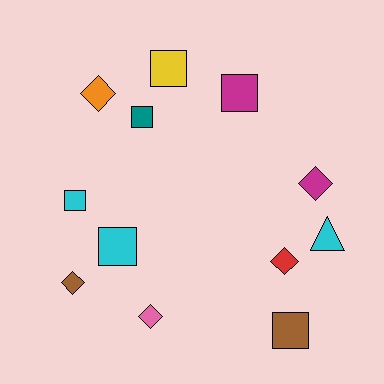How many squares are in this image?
There are 6 squares.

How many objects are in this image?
There are 12 objects.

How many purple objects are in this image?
There are no purple objects.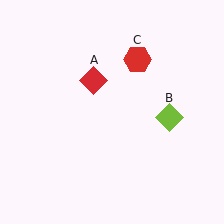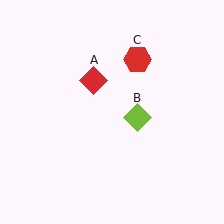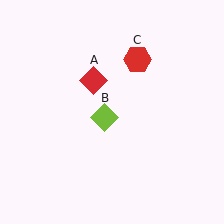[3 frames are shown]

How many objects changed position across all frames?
1 object changed position: lime diamond (object B).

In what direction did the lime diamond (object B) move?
The lime diamond (object B) moved left.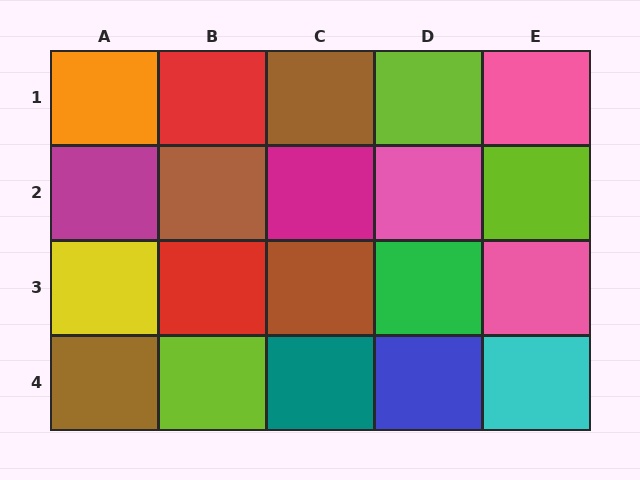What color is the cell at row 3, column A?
Yellow.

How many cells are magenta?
2 cells are magenta.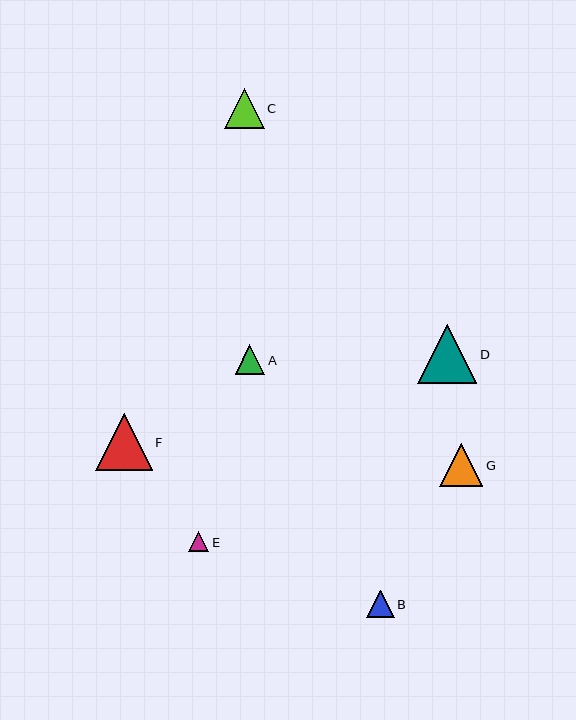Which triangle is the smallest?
Triangle E is the smallest with a size of approximately 21 pixels.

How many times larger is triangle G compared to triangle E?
Triangle G is approximately 2.1 times the size of triangle E.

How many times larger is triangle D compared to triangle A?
Triangle D is approximately 2.0 times the size of triangle A.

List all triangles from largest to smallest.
From largest to smallest: D, F, G, C, A, B, E.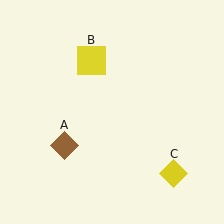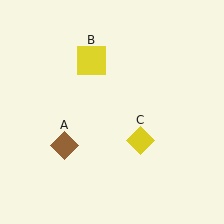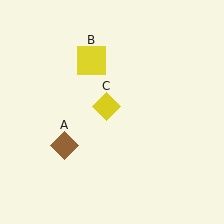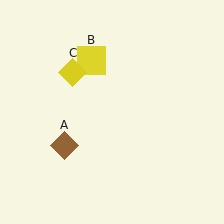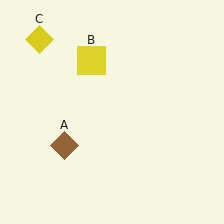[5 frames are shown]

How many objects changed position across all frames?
1 object changed position: yellow diamond (object C).